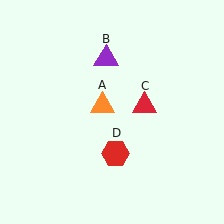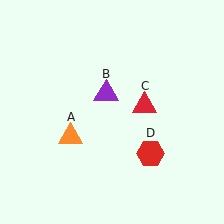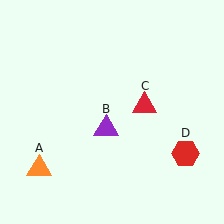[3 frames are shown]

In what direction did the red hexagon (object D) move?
The red hexagon (object D) moved right.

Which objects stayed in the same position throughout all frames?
Red triangle (object C) remained stationary.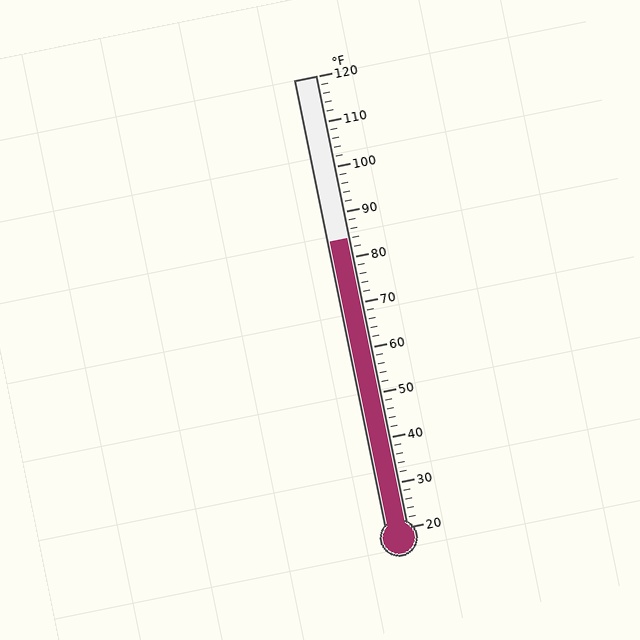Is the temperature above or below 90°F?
The temperature is below 90°F.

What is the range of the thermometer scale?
The thermometer scale ranges from 20°F to 120°F.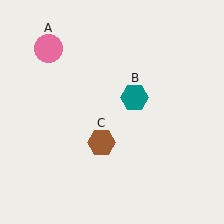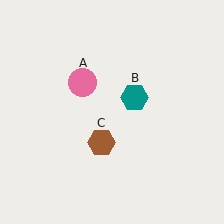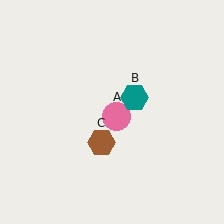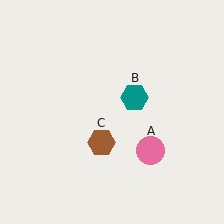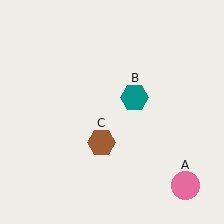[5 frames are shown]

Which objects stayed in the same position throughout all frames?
Teal hexagon (object B) and brown hexagon (object C) remained stationary.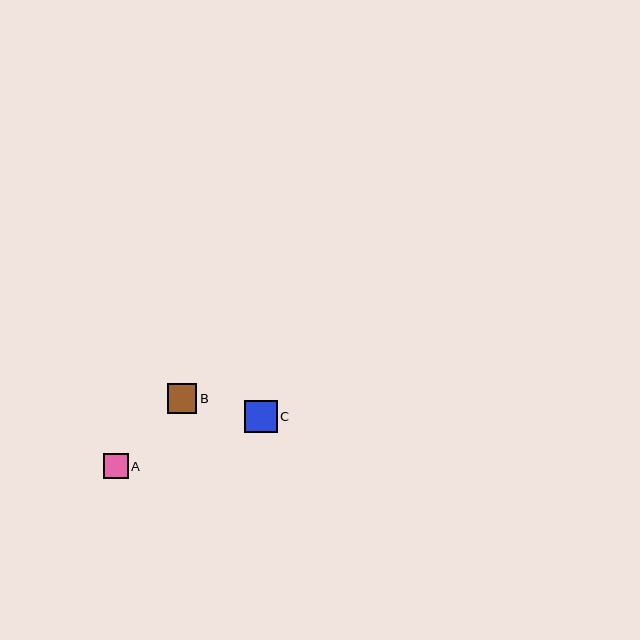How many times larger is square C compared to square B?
Square C is approximately 1.1 times the size of square B.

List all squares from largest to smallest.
From largest to smallest: C, B, A.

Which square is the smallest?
Square A is the smallest with a size of approximately 25 pixels.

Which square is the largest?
Square C is the largest with a size of approximately 33 pixels.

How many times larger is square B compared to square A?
Square B is approximately 1.2 times the size of square A.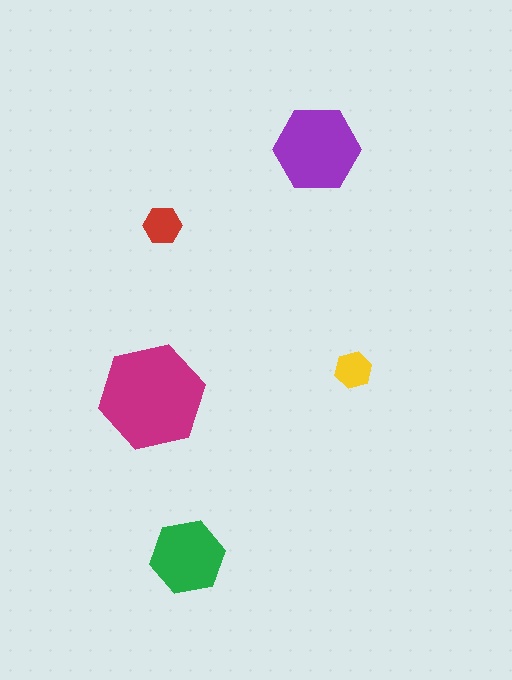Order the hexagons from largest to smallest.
the magenta one, the purple one, the green one, the red one, the yellow one.